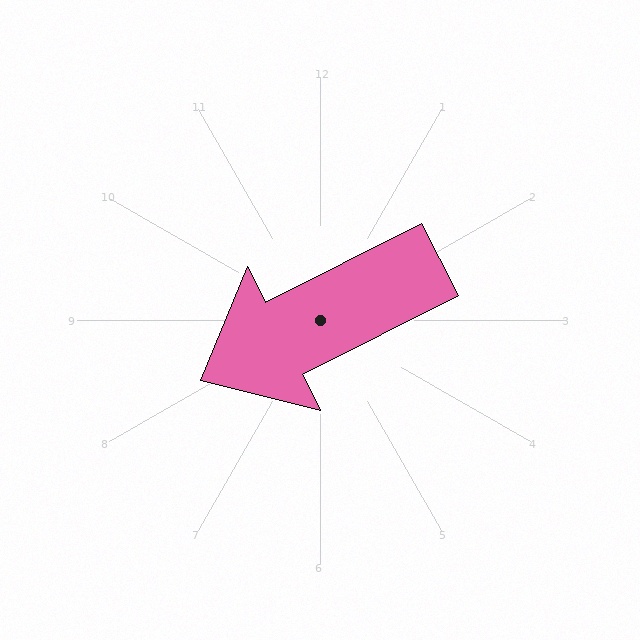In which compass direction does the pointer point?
Southwest.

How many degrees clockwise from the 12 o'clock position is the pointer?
Approximately 243 degrees.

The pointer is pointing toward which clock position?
Roughly 8 o'clock.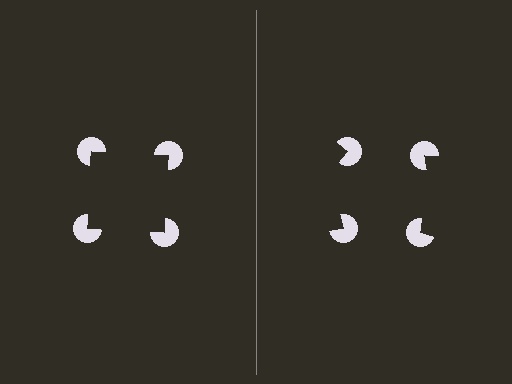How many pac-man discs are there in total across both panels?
8 — 4 on each side.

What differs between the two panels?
The pac-man discs are positioned identically on both sides; only the wedge orientations differ. On the left they align to a square; on the right they are misaligned.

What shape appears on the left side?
An illusory square.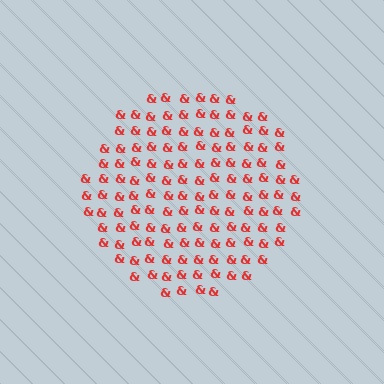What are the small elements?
The small elements are ampersands.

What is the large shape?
The large shape is a circle.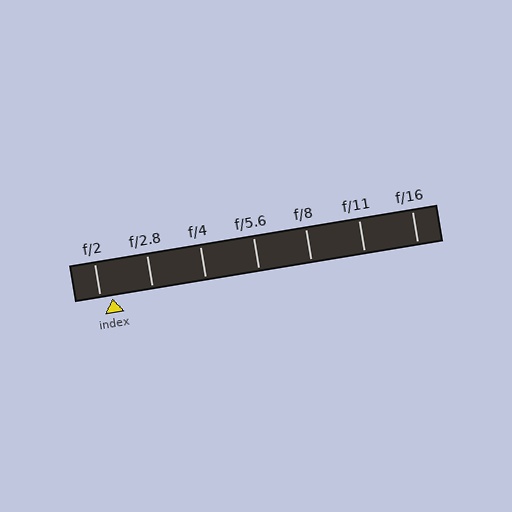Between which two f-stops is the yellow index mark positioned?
The index mark is between f/2 and f/2.8.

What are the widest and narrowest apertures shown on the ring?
The widest aperture shown is f/2 and the narrowest is f/16.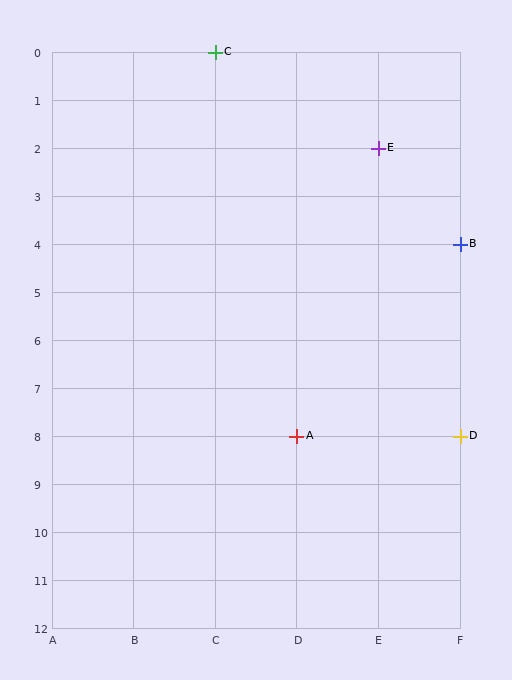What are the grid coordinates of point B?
Point B is at grid coordinates (F, 4).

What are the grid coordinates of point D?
Point D is at grid coordinates (F, 8).